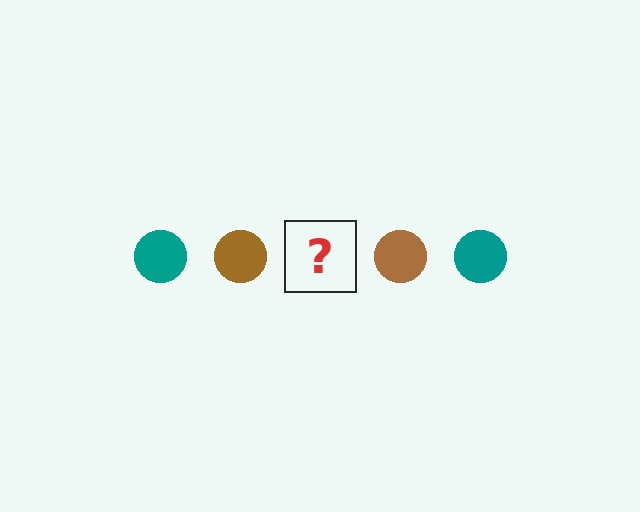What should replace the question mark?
The question mark should be replaced with a teal circle.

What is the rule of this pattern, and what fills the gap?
The rule is that the pattern cycles through teal, brown circles. The gap should be filled with a teal circle.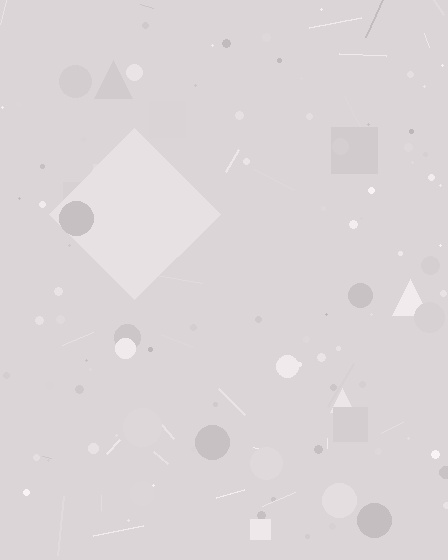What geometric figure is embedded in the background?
A diamond is embedded in the background.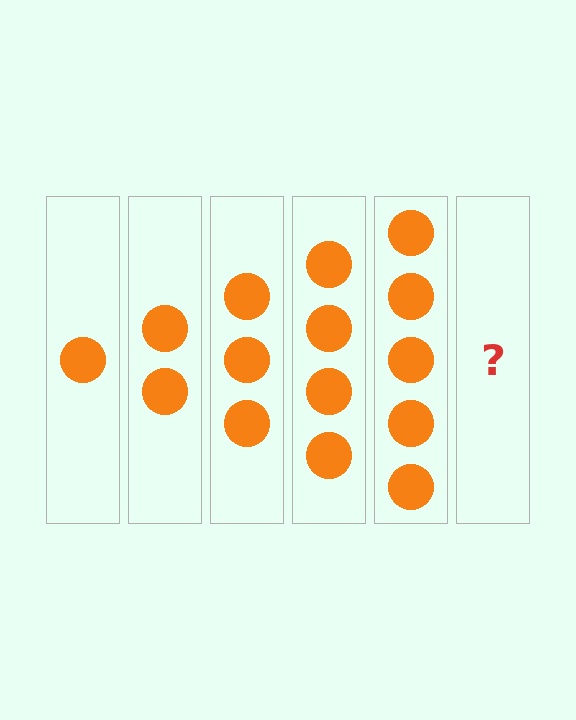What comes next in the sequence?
The next element should be 6 circles.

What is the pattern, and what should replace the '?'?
The pattern is that each step adds one more circle. The '?' should be 6 circles.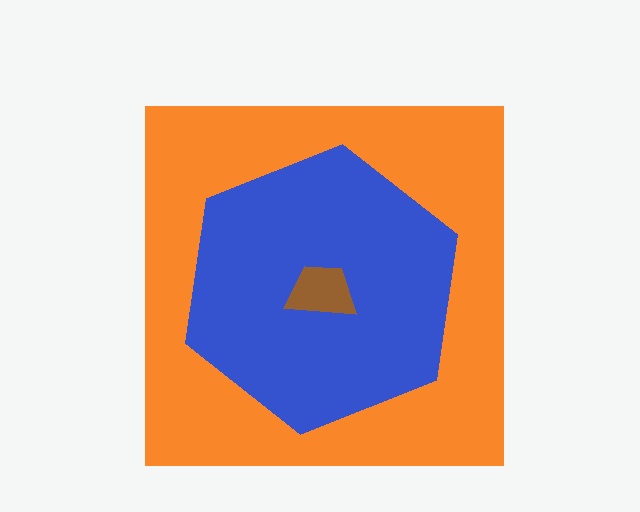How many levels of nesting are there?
3.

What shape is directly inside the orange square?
The blue hexagon.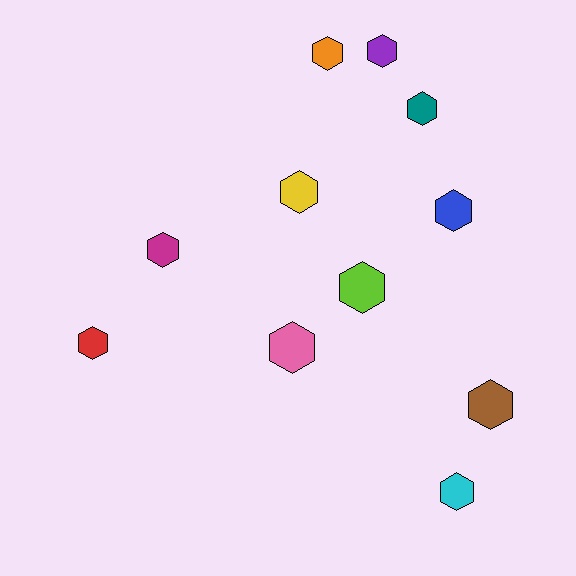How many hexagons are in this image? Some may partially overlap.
There are 11 hexagons.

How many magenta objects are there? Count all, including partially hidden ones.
There is 1 magenta object.